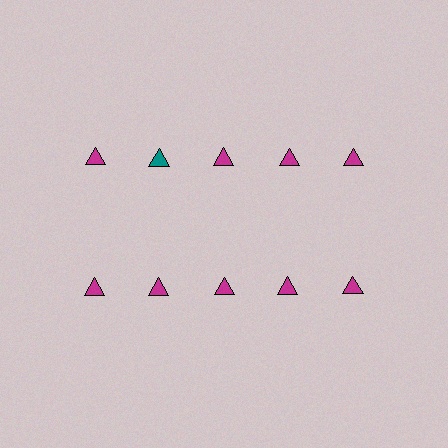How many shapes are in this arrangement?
There are 10 shapes arranged in a grid pattern.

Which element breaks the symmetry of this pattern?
The teal triangle in the top row, second from left column breaks the symmetry. All other shapes are magenta triangles.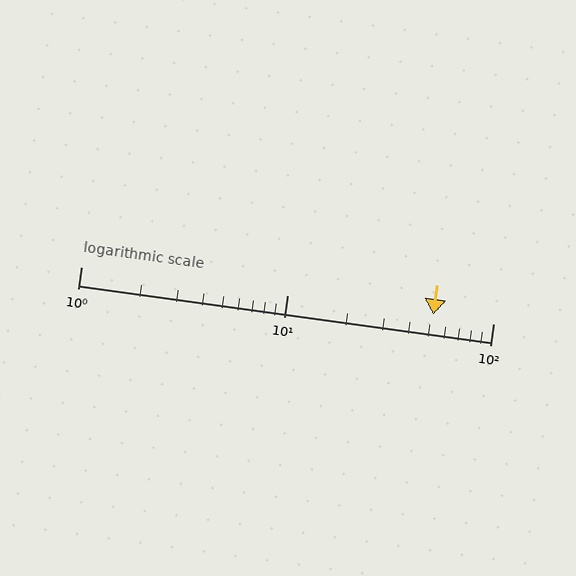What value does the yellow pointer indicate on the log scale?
The pointer indicates approximately 51.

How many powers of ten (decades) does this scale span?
The scale spans 2 decades, from 1 to 100.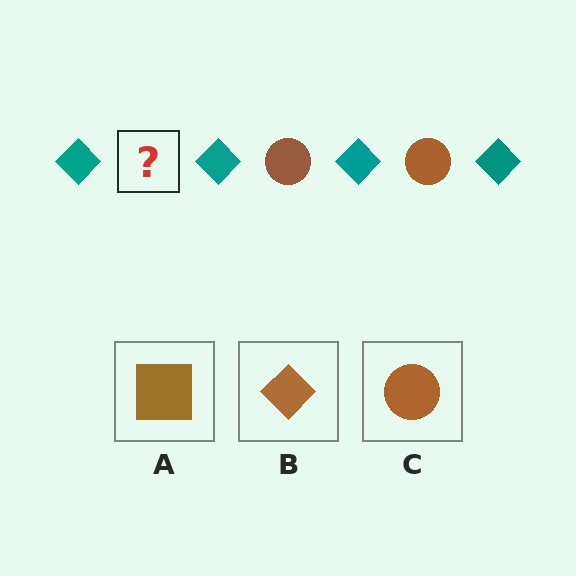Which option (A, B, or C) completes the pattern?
C.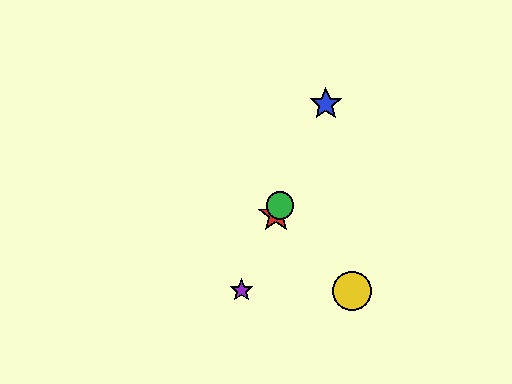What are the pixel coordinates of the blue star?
The blue star is at (326, 104).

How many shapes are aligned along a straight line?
4 shapes (the red star, the blue star, the green circle, the purple star) are aligned along a straight line.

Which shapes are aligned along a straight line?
The red star, the blue star, the green circle, the purple star are aligned along a straight line.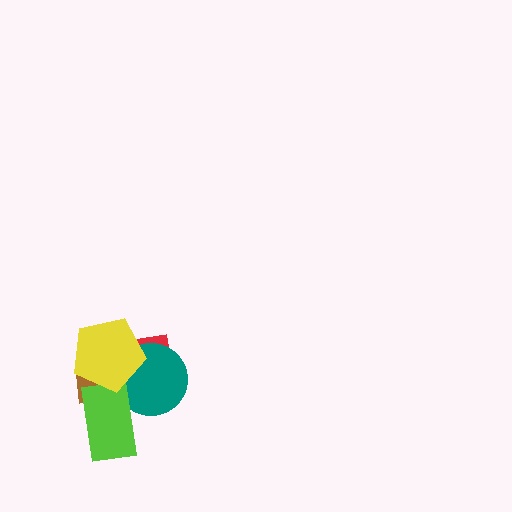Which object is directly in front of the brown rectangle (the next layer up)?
The teal circle is directly in front of the brown rectangle.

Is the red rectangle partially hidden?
Yes, it is partially covered by another shape.